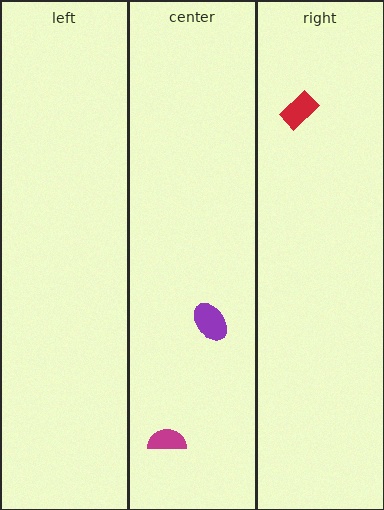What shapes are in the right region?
The red rectangle.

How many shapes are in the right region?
1.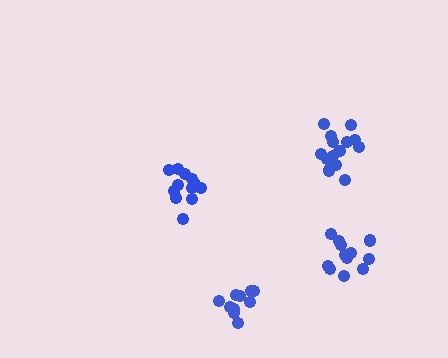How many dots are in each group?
Group 1: 12 dots, Group 2: 10 dots, Group 3: 16 dots, Group 4: 12 dots (50 total).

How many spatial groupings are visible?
There are 4 spatial groupings.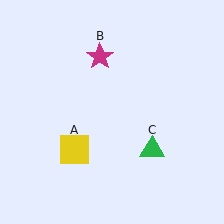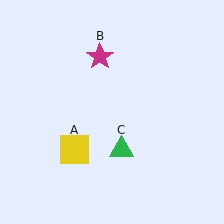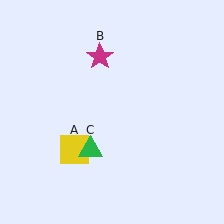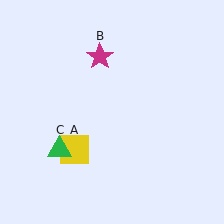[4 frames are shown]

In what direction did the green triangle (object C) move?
The green triangle (object C) moved left.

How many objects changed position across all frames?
1 object changed position: green triangle (object C).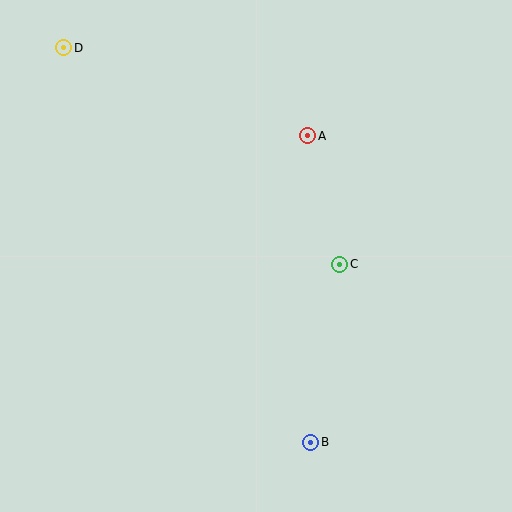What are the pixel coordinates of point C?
Point C is at (340, 264).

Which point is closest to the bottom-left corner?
Point B is closest to the bottom-left corner.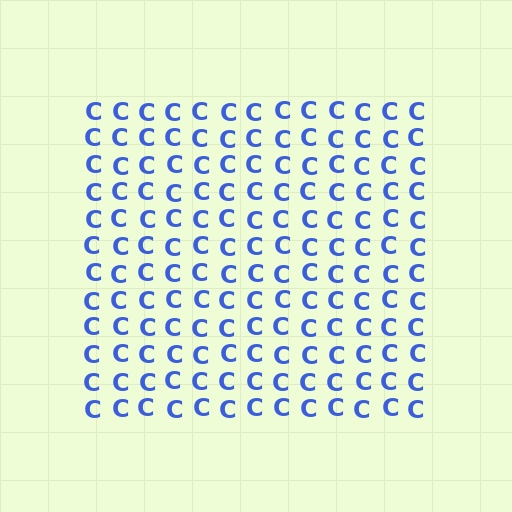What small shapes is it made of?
It is made of small letter C's.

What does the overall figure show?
The overall figure shows a square.